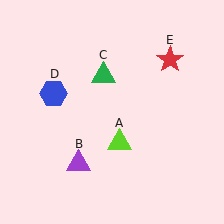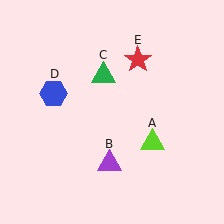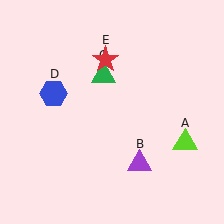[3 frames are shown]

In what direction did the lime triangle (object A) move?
The lime triangle (object A) moved right.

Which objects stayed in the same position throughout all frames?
Green triangle (object C) and blue hexagon (object D) remained stationary.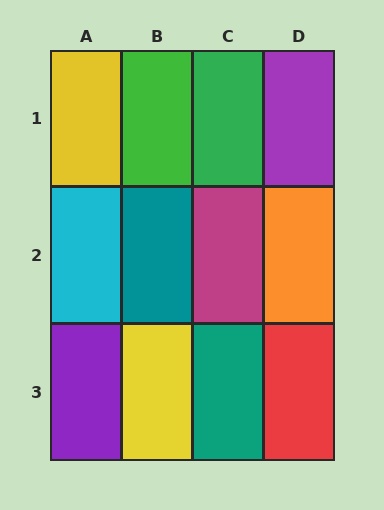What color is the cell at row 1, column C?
Green.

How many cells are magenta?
1 cell is magenta.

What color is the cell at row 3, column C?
Teal.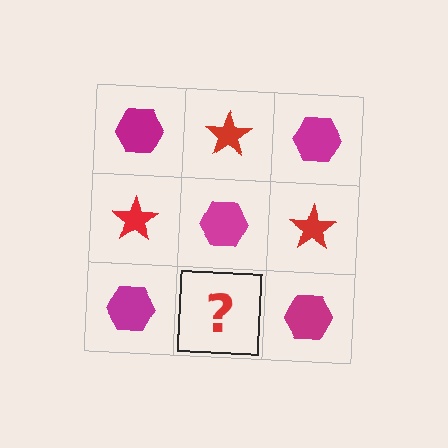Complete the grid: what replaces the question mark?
The question mark should be replaced with a red star.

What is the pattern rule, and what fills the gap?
The rule is that it alternates magenta hexagon and red star in a checkerboard pattern. The gap should be filled with a red star.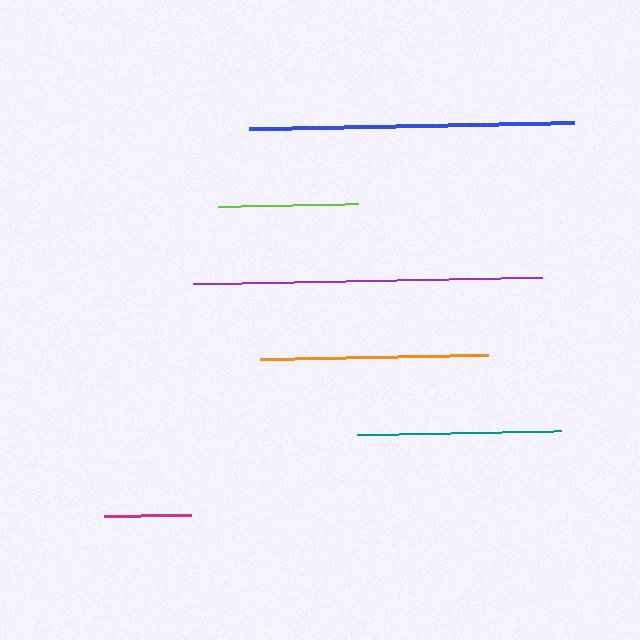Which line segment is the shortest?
The magenta line is the shortest at approximately 87 pixels.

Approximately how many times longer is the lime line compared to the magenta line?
The lime line is approximately 1.6 times the length of the magenta line.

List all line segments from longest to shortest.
From longest to shortest: purple, blue, orange, teal, lime, magenta.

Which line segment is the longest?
The purple line is the longest at approximately 349 pixels.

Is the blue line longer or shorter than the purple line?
The purple line is longer than the blue line.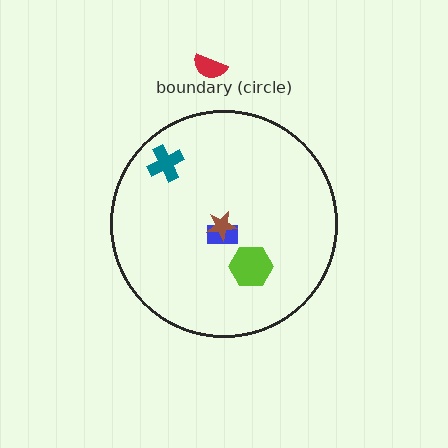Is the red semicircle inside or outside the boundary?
Outside.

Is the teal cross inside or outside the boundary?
Inside.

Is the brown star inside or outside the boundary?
Inside.